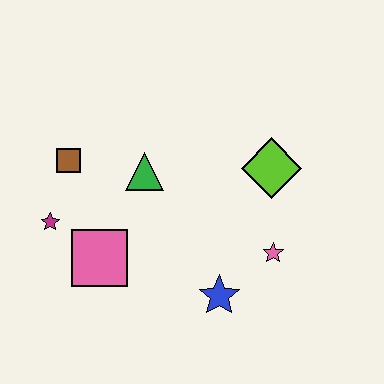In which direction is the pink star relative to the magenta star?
The pink star is to the right of the magenta star.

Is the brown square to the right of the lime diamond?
No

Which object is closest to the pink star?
The blue star is closest to the pink star.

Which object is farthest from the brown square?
The pink star is farthest from the brown square.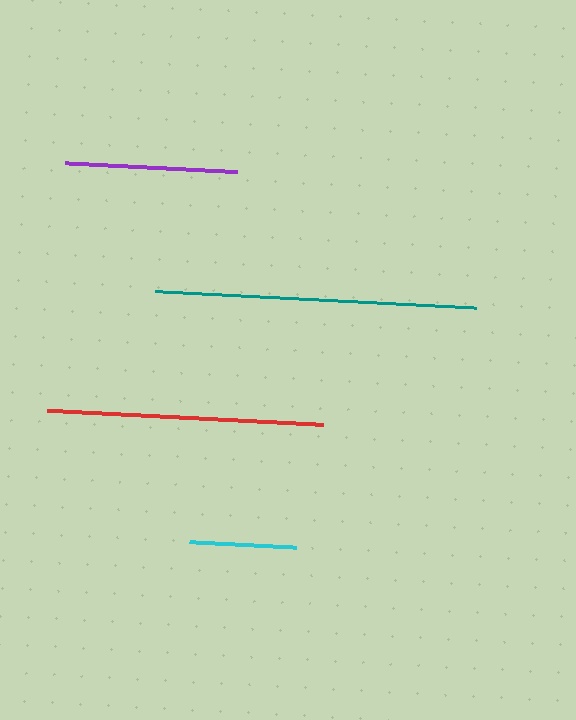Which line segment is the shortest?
The cyan line is the shortest at approximately 107 pixels.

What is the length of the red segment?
The red segment is approximately 276 pixels long.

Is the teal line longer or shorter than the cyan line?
The teal line is longer than the cyan line.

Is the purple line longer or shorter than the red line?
The red line is longer than the purple line.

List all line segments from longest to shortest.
From longest to shortest: teal, red, purple, cyan.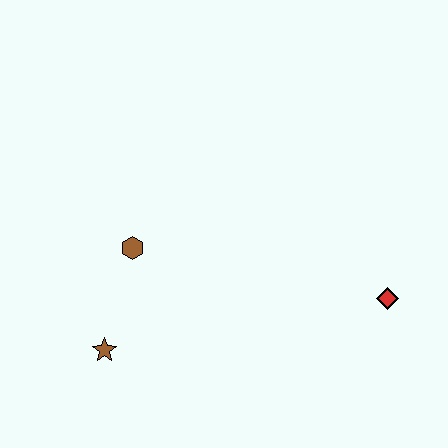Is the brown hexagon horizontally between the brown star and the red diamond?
Yes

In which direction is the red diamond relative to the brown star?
The red diamond is to the right of the brown star.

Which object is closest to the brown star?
The brown hexagon is closest to the brown star.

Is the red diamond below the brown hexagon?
Yes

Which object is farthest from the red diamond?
The brown star is farthest from the red diamond.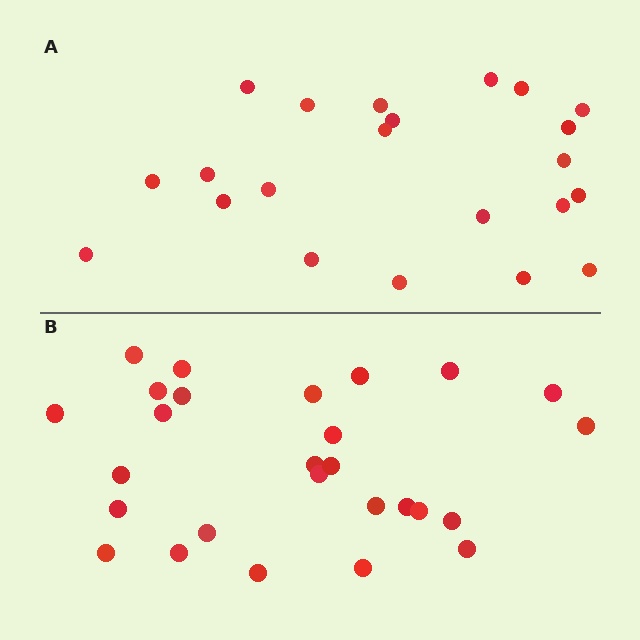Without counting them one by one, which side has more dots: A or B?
Region B (the bottom region) has more dots.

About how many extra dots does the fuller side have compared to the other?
Region B has about 5 more dots than region A.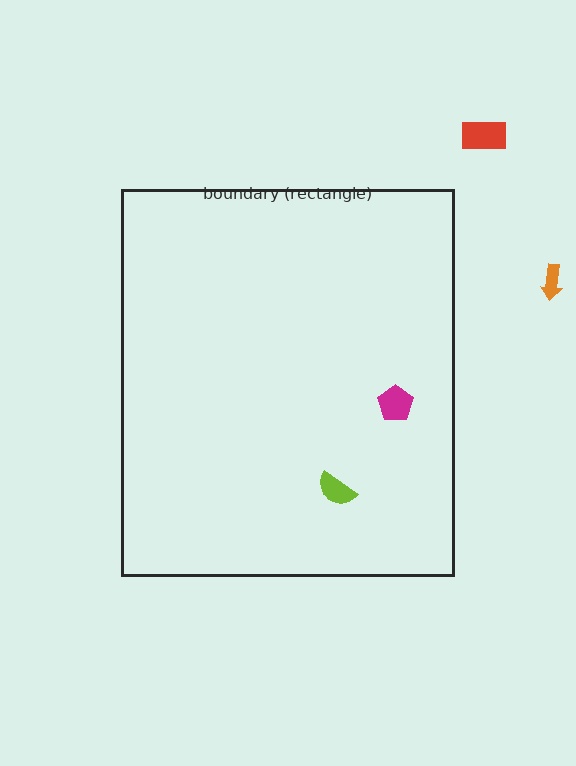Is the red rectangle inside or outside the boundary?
Outside.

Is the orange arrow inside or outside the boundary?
Outside.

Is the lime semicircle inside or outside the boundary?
Inside.